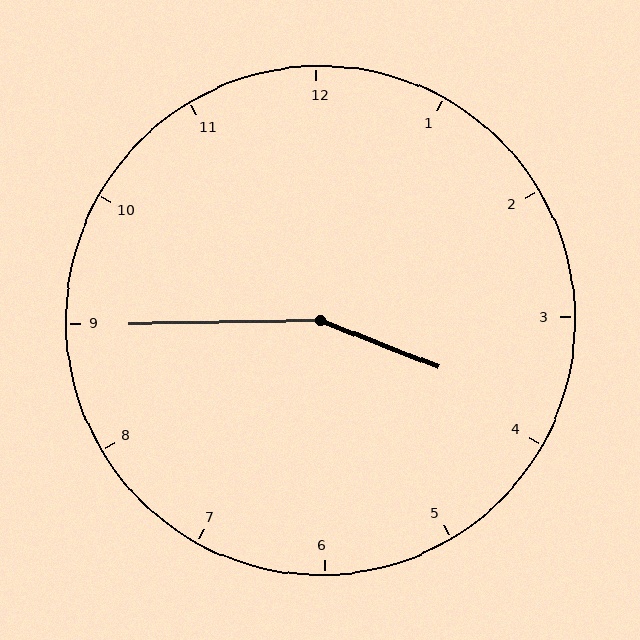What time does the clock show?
3:45.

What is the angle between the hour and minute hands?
Approximately 158 degrees.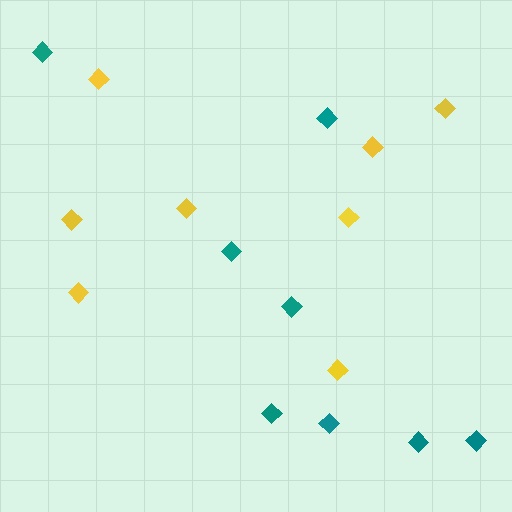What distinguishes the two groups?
There are 2 groups: one group of teal diamonds (8) and one group of yellow diamonds (8).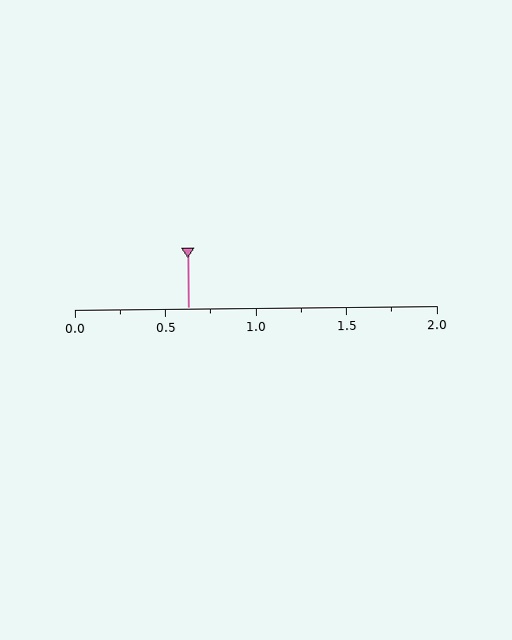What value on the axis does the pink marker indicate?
The marker indicates approximately 0.62.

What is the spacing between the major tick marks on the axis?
The major ticks are spaced 0.5 apart.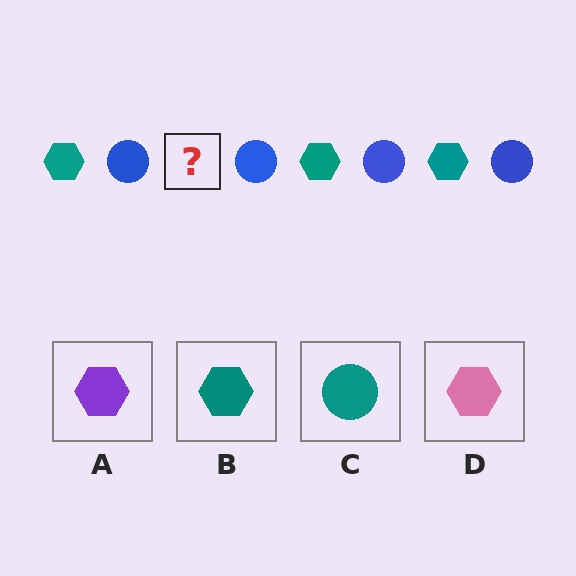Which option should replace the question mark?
Option B.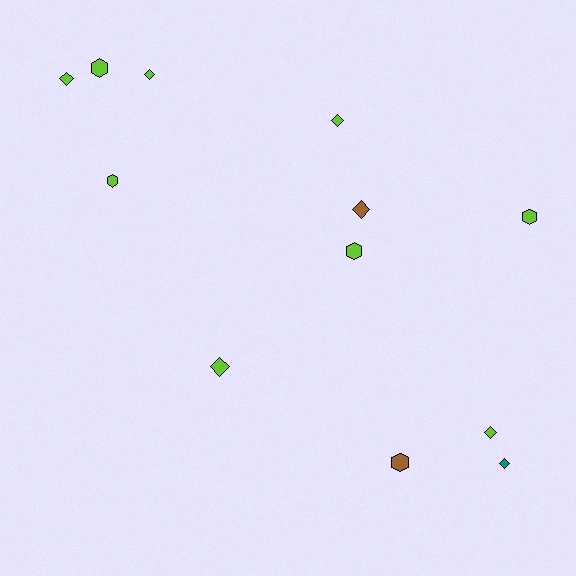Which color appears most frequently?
Lime, with 9 objects.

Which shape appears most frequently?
Diamond, with 7 objects.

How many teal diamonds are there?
There is 1 teal diamond.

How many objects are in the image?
There are 12 objects.